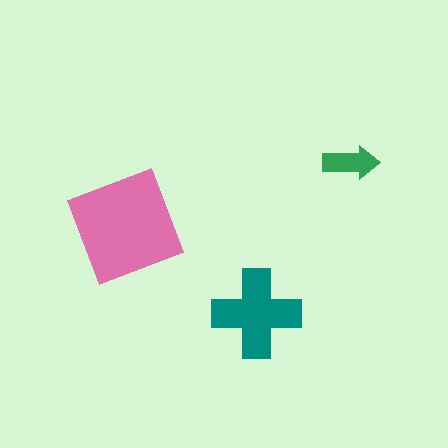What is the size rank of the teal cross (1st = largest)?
2nd.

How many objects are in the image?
There are 3 objects in the image.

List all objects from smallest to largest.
The green arrow, the teal cross, the pink diamond.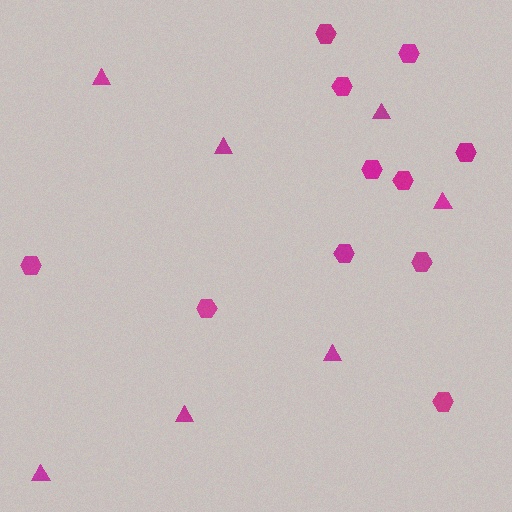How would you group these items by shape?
There are 2 groups: one group of hexagons (11) and one group of triangles (7).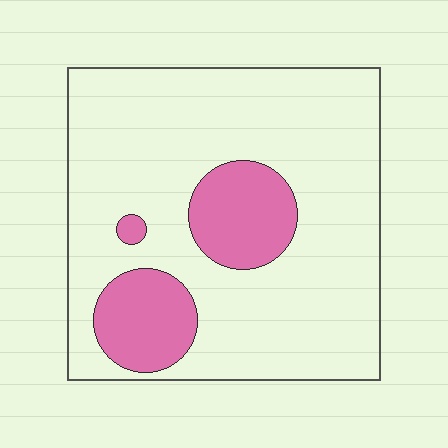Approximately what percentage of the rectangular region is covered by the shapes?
Approximately 20%.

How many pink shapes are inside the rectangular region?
3.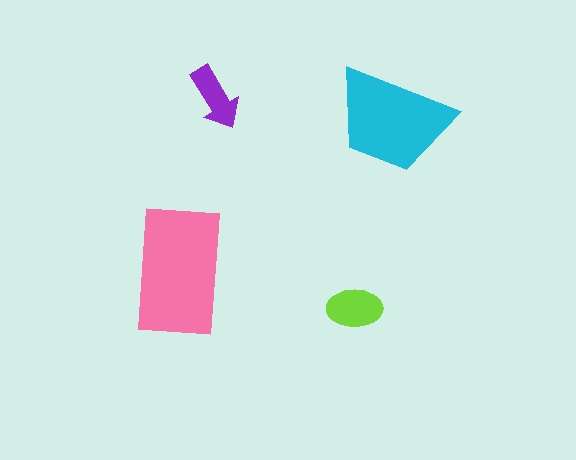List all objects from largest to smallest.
The pink rectangle, the cyan trapezoid, the lime ellipse, the purple arrow.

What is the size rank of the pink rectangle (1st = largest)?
1st.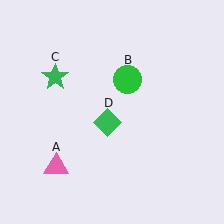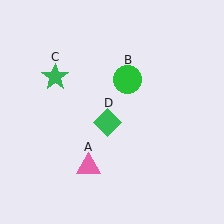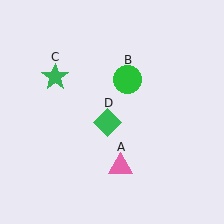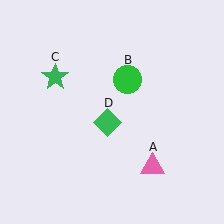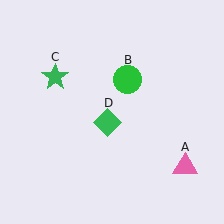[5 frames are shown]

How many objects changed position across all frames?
1 object changed position: pink triangle (object A).